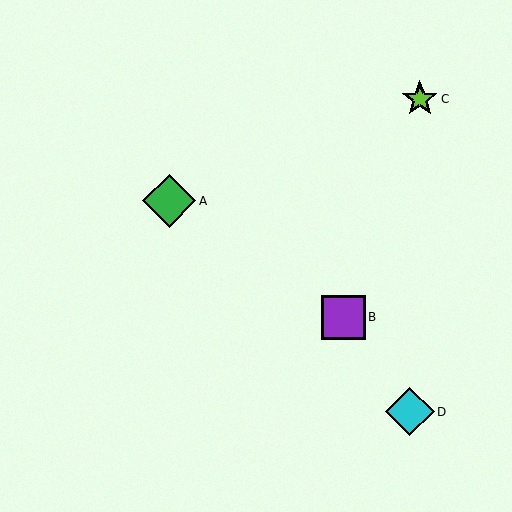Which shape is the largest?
The green diamond (labeled A) is the largest.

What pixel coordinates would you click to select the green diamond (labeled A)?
Click at (169, 201) to select the green diamond A.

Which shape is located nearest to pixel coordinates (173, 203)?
The green diamond (labeled A) at (169, 201) is nearest to that location.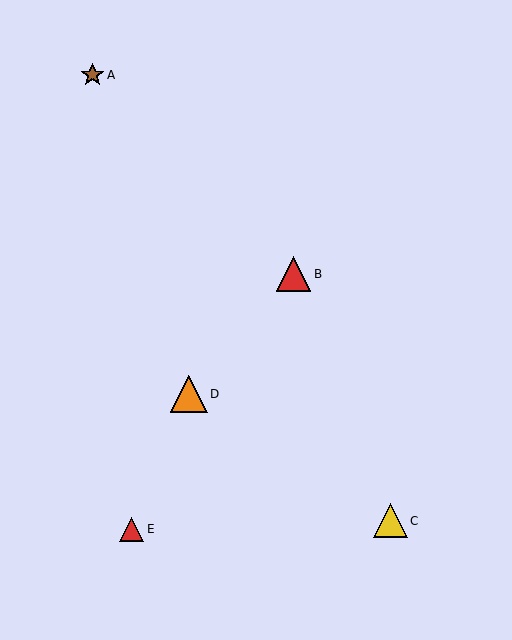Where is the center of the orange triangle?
The center of the orange triangle is at (189, 394).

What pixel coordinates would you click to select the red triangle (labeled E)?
Click at (132, 529) to select the red triangle E.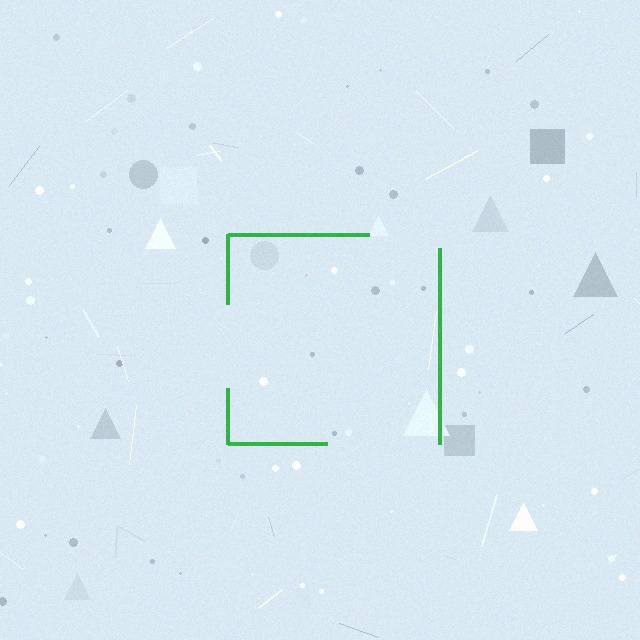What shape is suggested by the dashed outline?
The dashed outline suggests a square.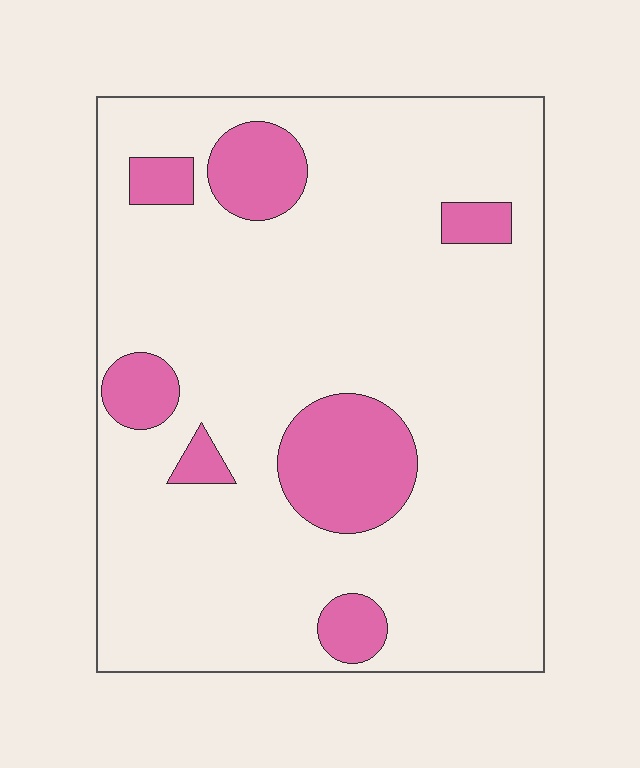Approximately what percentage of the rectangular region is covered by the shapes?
Approximately 15%.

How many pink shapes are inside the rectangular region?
7.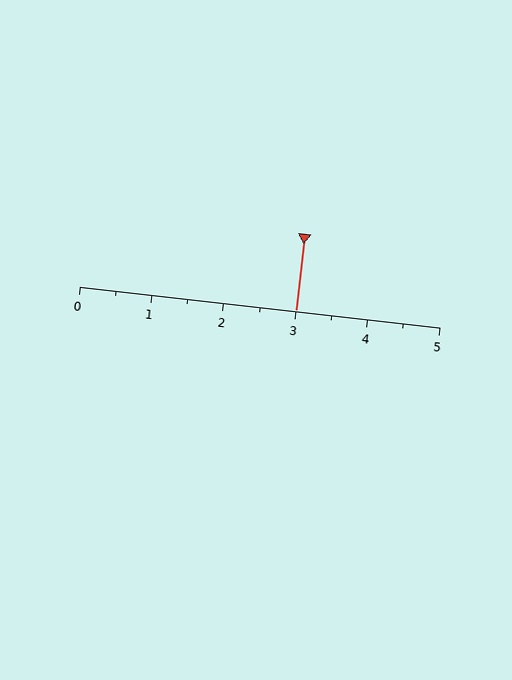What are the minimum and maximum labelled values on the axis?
The axis runs from 0 to 5.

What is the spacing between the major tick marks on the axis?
The major ticks are spaced 1 apart.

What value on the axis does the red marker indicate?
The marker indicates approximately 3.